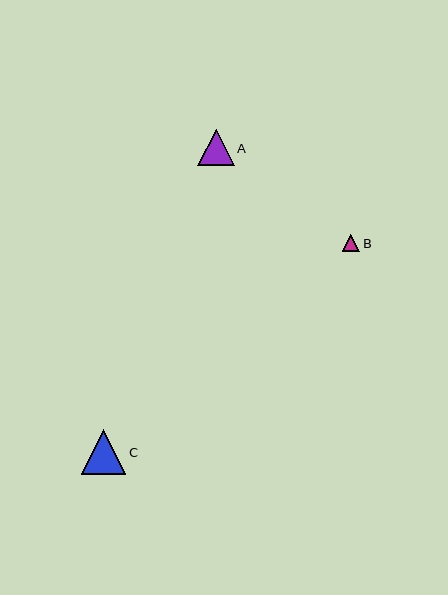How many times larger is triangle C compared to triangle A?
Triangle C is approximately 1.2 times the size of triangle A.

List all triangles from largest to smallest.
From largest to smallest: C, A, B.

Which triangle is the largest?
Triangle C is the largest with a size of approximately 45 pixels.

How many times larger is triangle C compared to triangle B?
Triangle C is approximately 2.5 times the size of triangle B.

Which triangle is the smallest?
Triangle B is the smallest with a size of approximately 18 pixels.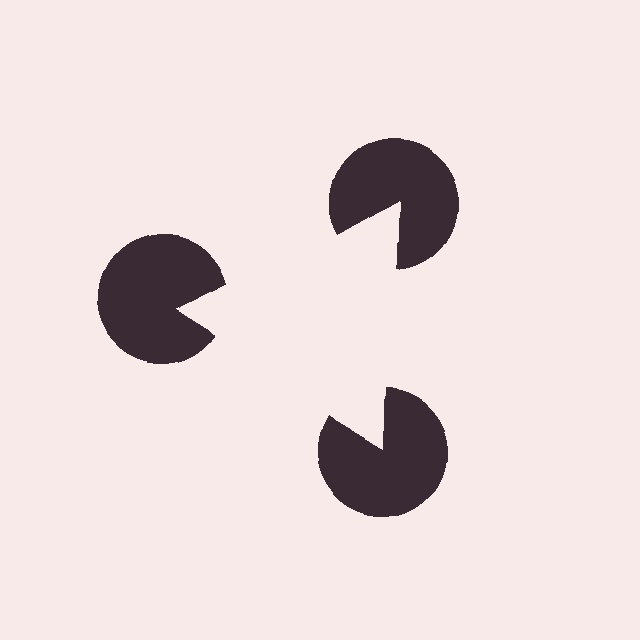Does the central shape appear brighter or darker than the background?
It typically appears slightly brighter than the background, even though no actual brightness change is drawn.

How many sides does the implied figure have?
3 sides.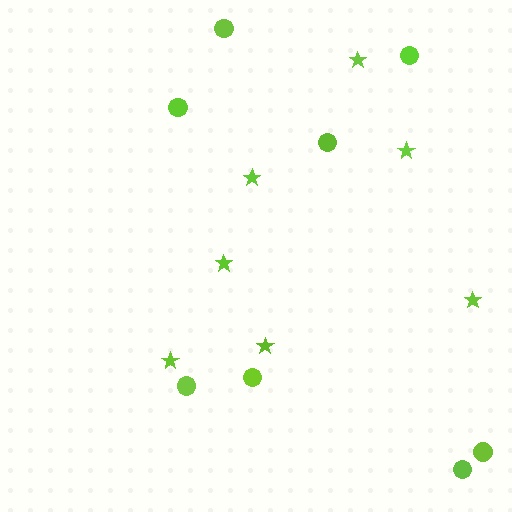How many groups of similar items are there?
There are 2 groups: one group of circles (8) and one group of stars (7).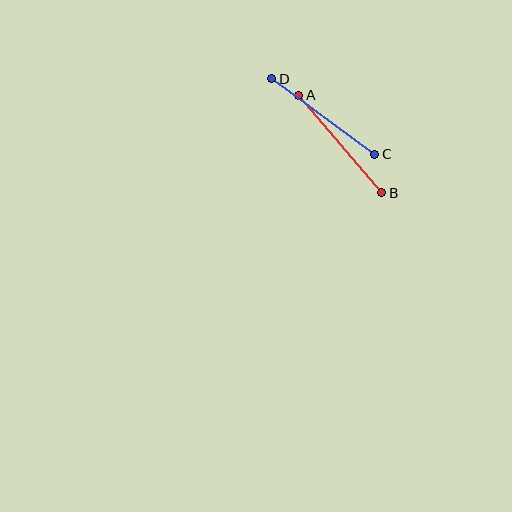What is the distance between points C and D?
The distance is approximately 128 pixels.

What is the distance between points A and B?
The distance is approximately 128 pixels.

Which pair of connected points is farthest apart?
Points A and B are farthest apart.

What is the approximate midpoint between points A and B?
The midpoint is at approximately (340, 144) pixels.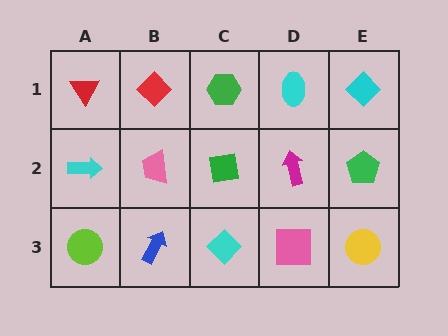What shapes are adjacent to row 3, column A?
A cyan arrow (row 2, column A), a blue arrow (row 3, column B).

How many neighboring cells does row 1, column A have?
2.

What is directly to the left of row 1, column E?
A cyan ellipse.